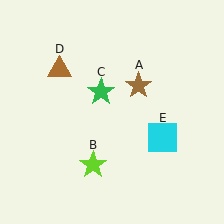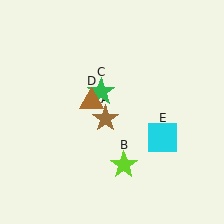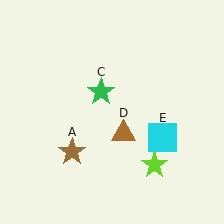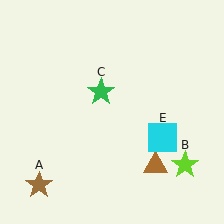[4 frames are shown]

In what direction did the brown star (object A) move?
The brown star (object A) moved down and to the left.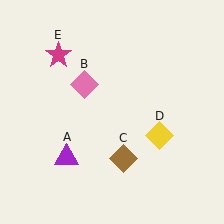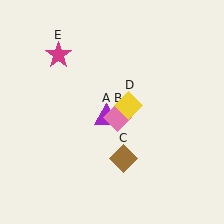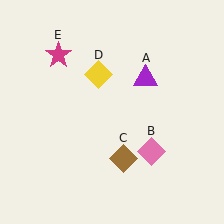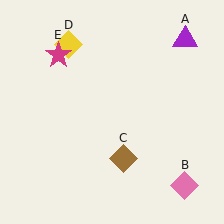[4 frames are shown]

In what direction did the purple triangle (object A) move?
The purple triangle (object A) moved up and to the right.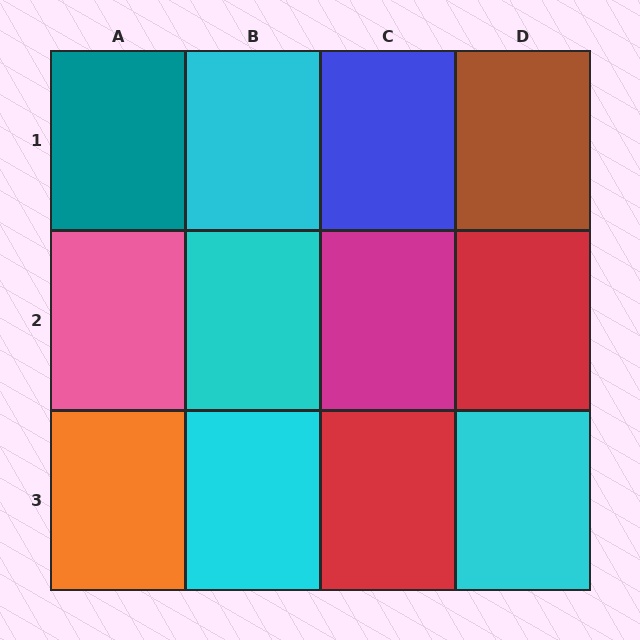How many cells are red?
2 cells are red.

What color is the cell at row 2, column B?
Cyan.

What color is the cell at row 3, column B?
Cyan.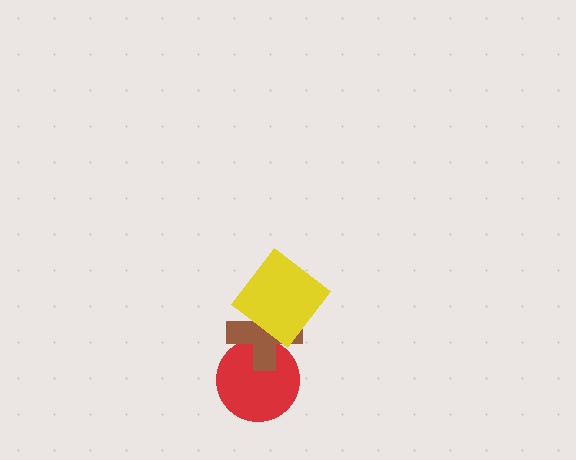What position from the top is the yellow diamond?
The yellow diamond is 1st from the top.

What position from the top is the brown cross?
The brown cross is 2nd from the top.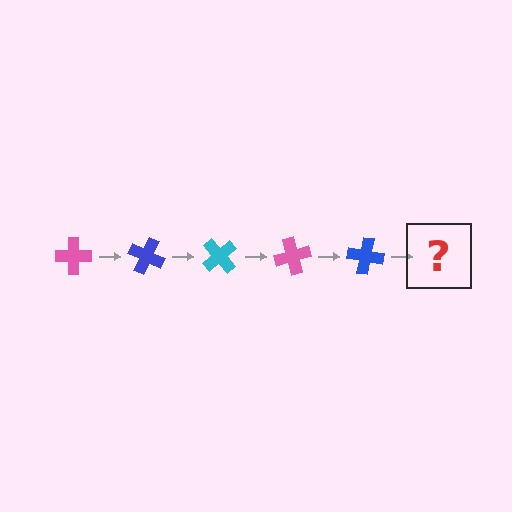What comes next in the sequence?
The next element should be a cyan cross, rotated 125 degrees from the start.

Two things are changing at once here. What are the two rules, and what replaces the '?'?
The two rules are that it rotates 25 degrees each step and the color cycles through pink, blue, and cyan. The '?' should be a cyan cross, rotated 125 degrees from the start.